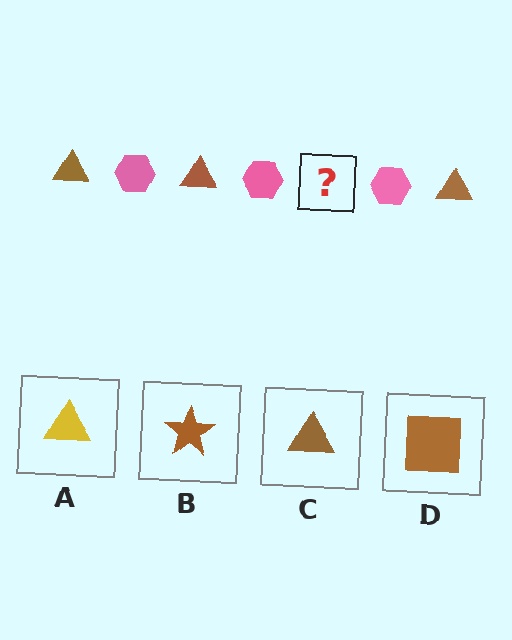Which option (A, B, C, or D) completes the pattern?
C.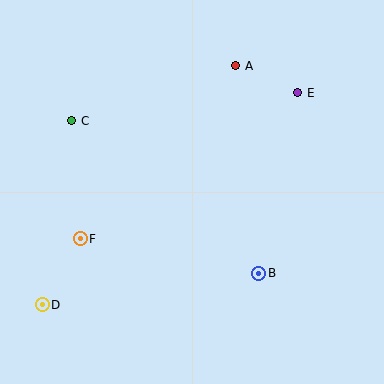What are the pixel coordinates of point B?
Point B is at (259, 273).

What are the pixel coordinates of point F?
Point F is at (80, 239).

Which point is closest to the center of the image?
Point B at (259, 273) is closest to the center.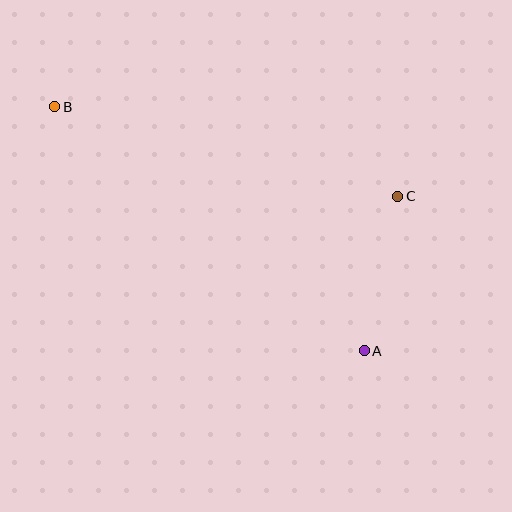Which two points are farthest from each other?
Points A and B are farthest from each other.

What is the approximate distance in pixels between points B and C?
The distance between B and C is approximately 355 pixels.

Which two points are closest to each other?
Points A and C are closest to each other.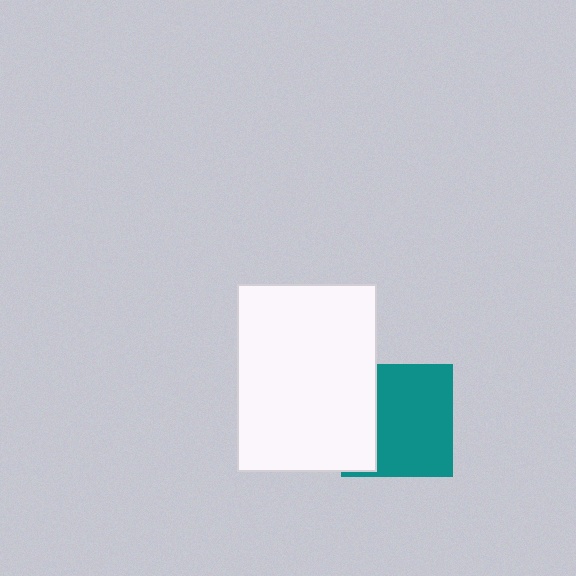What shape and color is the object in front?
The object in front is a white rectangle.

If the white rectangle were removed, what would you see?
You would see the complete teal square.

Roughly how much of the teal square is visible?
Most of it is visible (roughly 70%).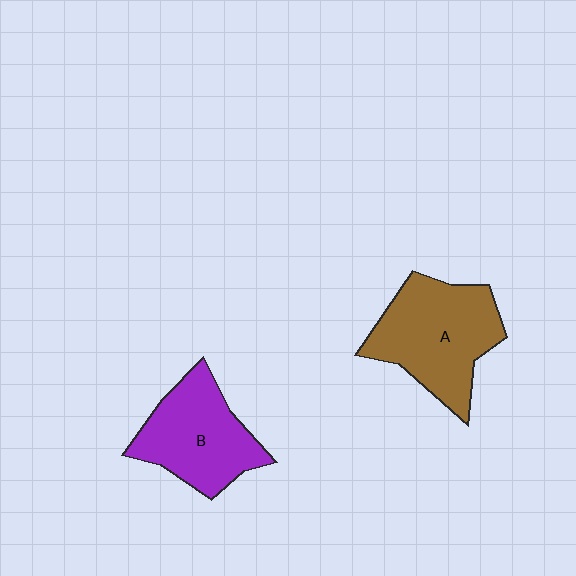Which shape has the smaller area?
Shape B (purple).